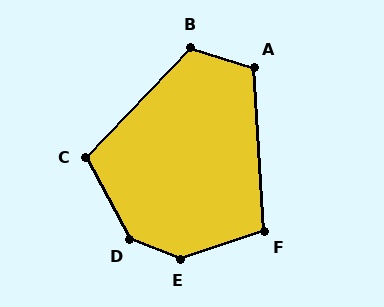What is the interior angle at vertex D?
Approximately 139 degrees (obtuse).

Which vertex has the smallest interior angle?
F, at approximately 105 degrees.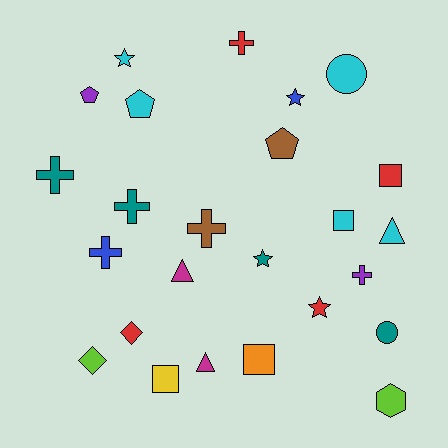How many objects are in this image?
There are 25 objects.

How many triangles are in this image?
There are 3 triangles.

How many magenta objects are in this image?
There are 2 magenta objects.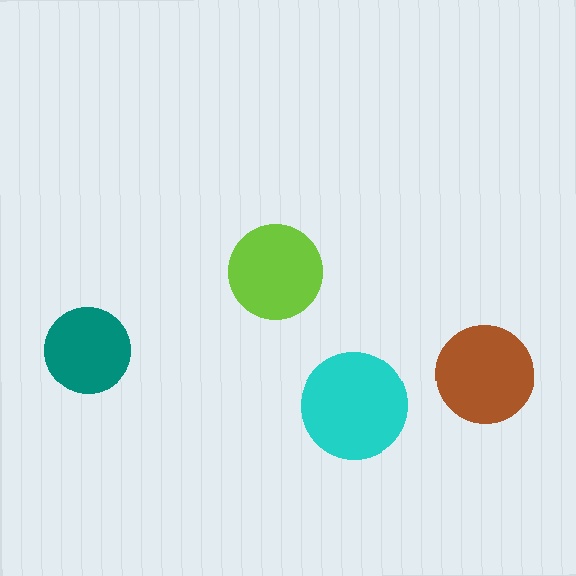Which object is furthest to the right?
The brown circle is rightmost.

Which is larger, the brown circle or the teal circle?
The brown one.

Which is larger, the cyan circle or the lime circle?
The cyan one.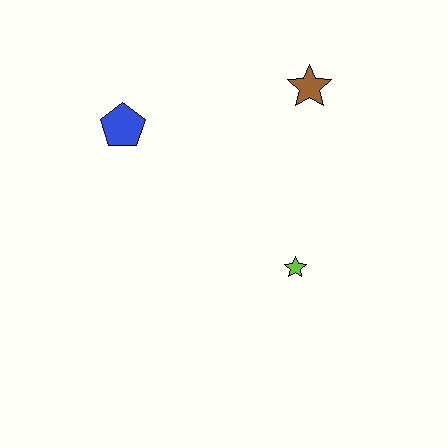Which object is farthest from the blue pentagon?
The lime star is farthest from the blue pentagon.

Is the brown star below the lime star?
No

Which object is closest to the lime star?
The brown star is closest to the lime star.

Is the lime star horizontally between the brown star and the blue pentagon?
Yes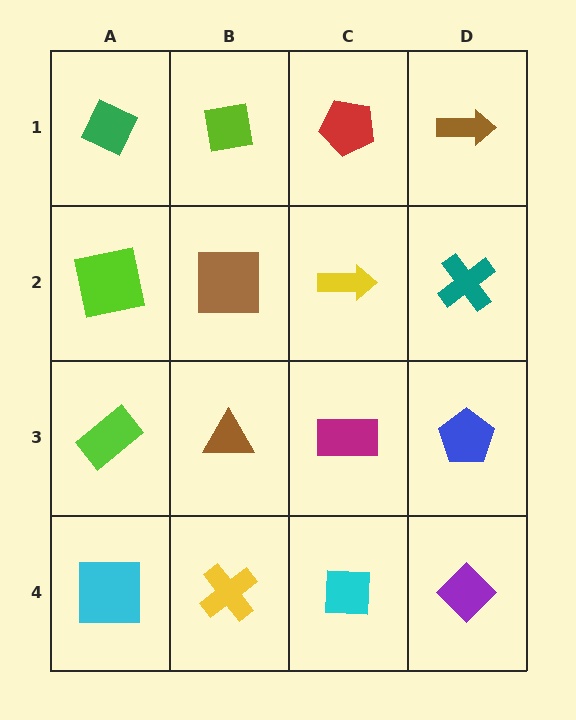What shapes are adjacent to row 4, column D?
A blue pentagon (row 3, column D), a cyan square (row 4, column C).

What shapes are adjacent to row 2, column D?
A brown arrow (row 1, column D), a blue pentagon (row 3, column D), a yellow arrow (row 2, column C).